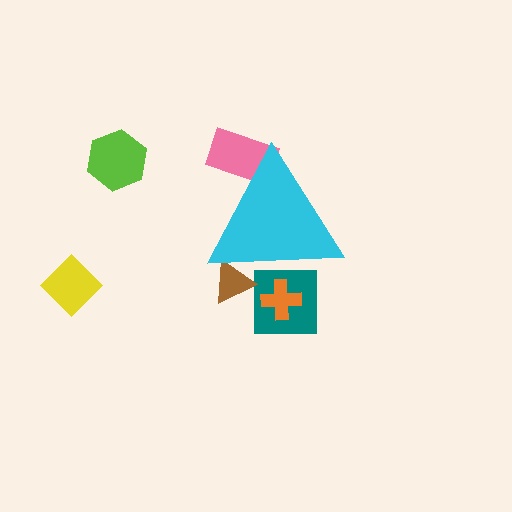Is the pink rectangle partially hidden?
Yes, the pink rectangle is partially hidden behind the cyan triangle.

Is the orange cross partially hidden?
Yes, the orange cross is partially hidden behind the cyan triangle.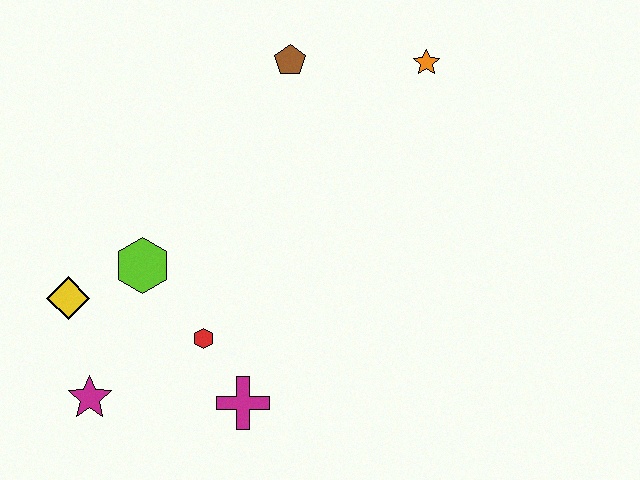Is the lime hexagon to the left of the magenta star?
No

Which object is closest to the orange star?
The brown pentagon is closest to the orange star.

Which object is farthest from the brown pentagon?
The magenta star is farthest from the brown pentagon.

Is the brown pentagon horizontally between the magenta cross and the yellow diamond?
No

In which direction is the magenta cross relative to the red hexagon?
The magenta cross is below the red hexagon.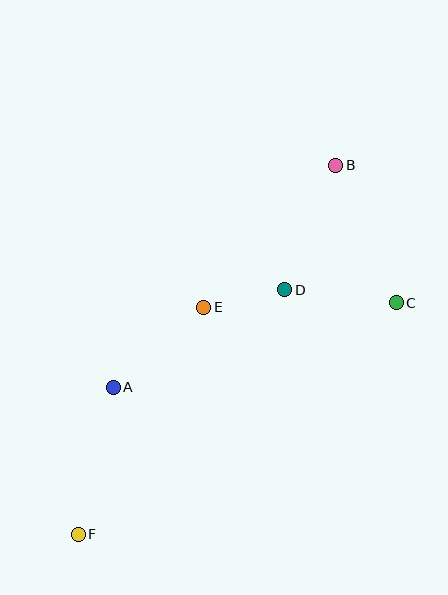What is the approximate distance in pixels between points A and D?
The distance between A and D is approximately 197 pixels.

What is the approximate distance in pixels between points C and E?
The distance between C and E is approximately 193 pixels.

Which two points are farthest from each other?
Points B and F are farthest from each other.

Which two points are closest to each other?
Points D and E are closest to each other.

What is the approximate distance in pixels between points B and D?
The distance between B and D is approximately 135 pixels.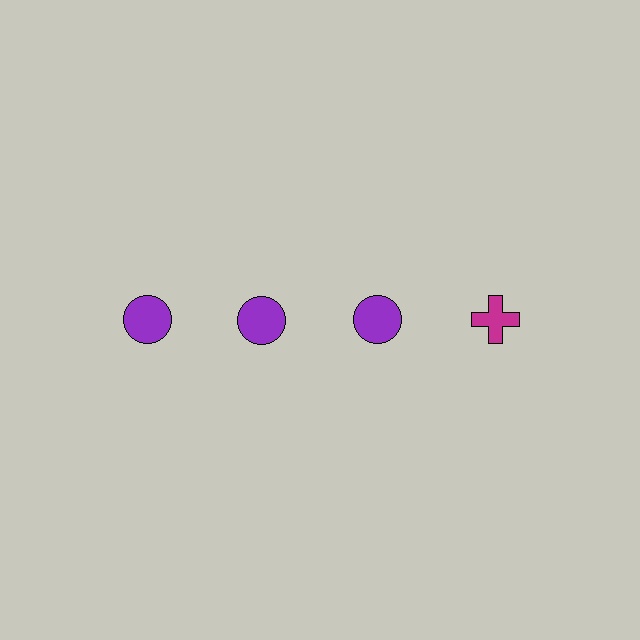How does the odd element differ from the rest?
It differs in both color (magenta instead of purple) and shape (cross instead of circle).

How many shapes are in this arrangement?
There are 4 shapes arranged in a grid pattern.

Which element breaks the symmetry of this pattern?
The magenta cross in the top row, second from right column breaks the symmetry. All other shapes are purple circles.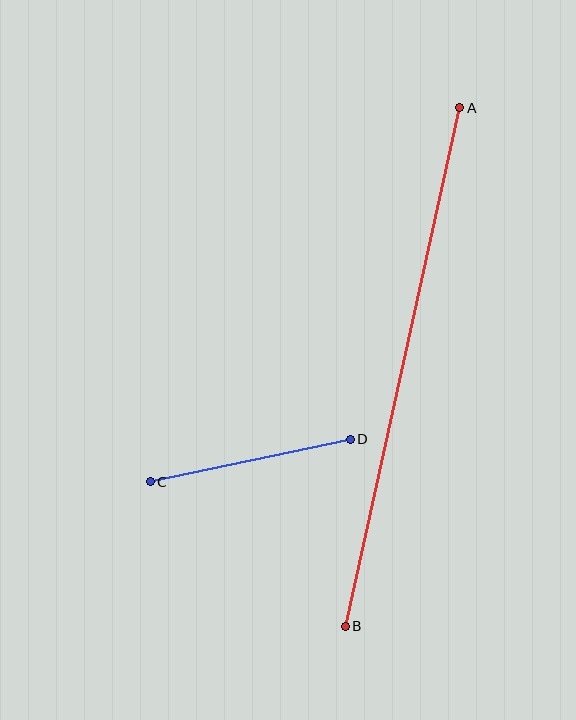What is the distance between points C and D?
The distance is approximately 205 pixels.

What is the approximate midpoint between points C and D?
The midpoint is at approximately (250, 461) pixels.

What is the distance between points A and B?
The distance is approximately 531 pixels.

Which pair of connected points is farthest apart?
Points A and B are farthest apart.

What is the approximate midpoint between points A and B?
The midpoint is at approximately (403, 367) pixels.